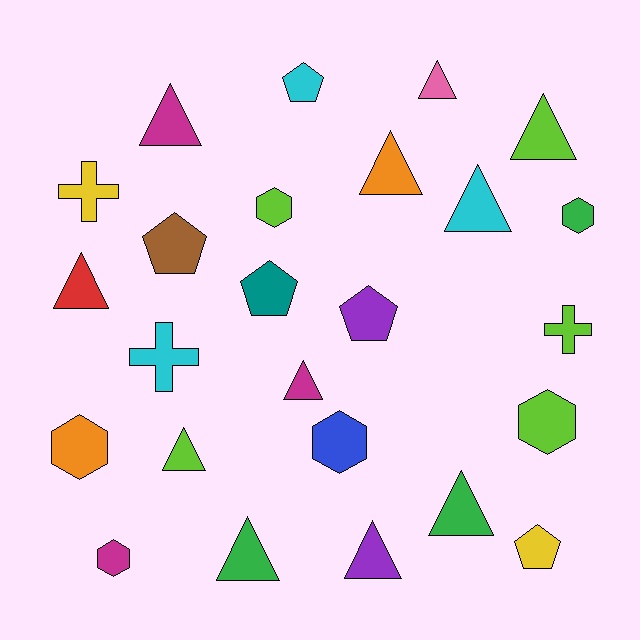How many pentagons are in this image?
There are 5 pentagons.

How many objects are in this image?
There are 25 objects.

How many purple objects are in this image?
There are 2 purple objects.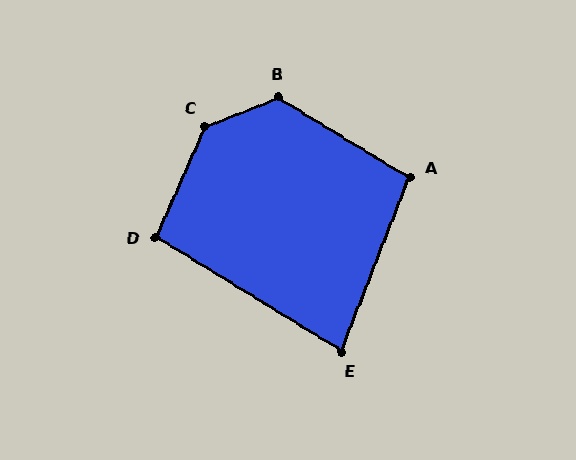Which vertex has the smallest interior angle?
E, at approximately 80 degrees.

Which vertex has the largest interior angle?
C, at approximately 135 degrees.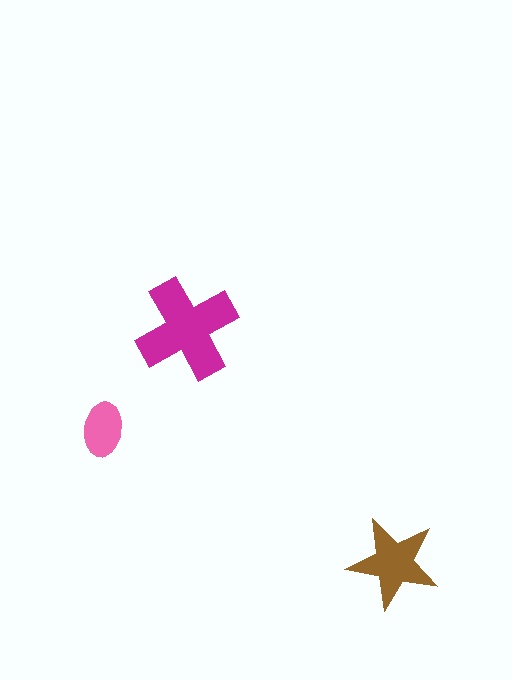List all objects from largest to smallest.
The magenta cross, the brown star, the pink ellipse.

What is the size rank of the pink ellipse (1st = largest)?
3rd.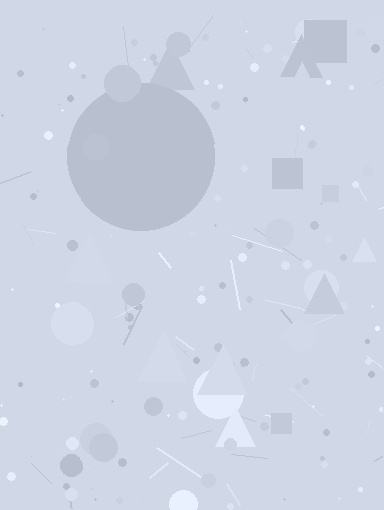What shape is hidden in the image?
A circle is hidden in the image.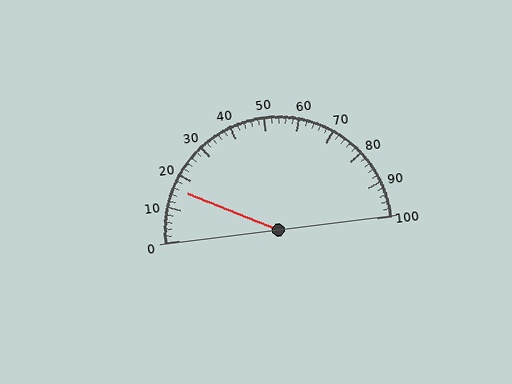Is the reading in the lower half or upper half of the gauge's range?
The reading is in the lower half of the range (0 to 100).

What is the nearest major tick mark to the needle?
The nearest major tick mark is 20.